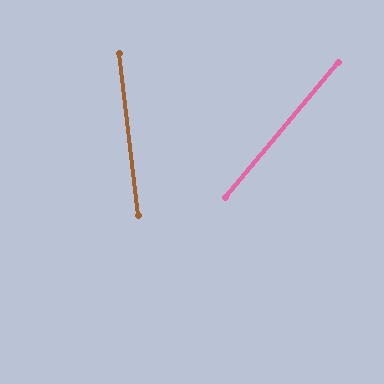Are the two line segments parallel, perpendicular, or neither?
Neither parallel nor perpendicular — they differ by about 47°.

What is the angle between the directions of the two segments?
Approximately 47 degrees.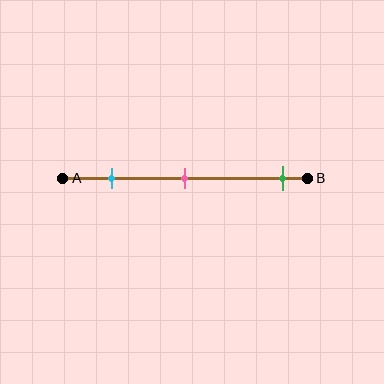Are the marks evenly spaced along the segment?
No, the marks are not evenly spaced.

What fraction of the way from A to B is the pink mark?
The pink mark is approximately 50% (0.5) of the way from A to B.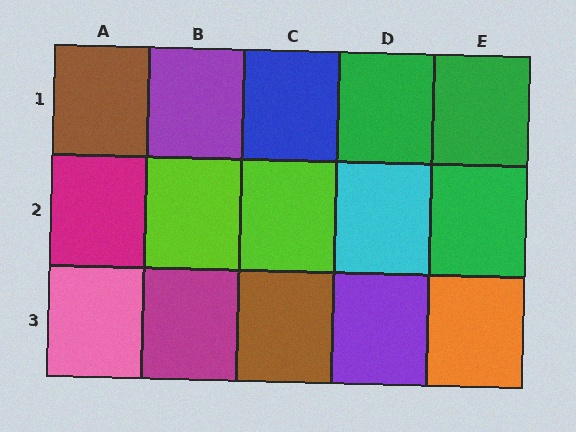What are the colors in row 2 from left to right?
Magenta, lime, lime, cyan, green.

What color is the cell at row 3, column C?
Brown.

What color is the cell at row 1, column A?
Brown.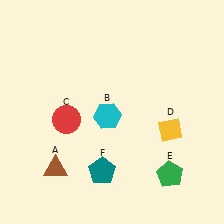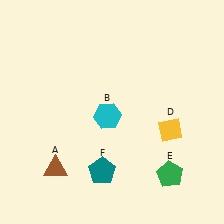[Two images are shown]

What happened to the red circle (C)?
The red circle (C) was removed in Image 2. It was in the bottom-left area of Image 1.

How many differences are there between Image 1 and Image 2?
There is 1 difference between the two images.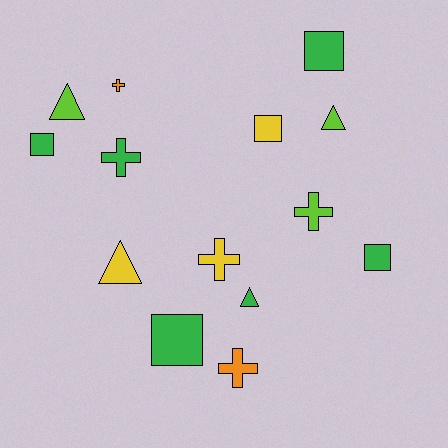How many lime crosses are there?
There is 1 lime cross.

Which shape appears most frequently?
Cross, with 5 objects.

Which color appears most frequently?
Green, with 6 objects.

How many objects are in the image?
There are 14 objects.